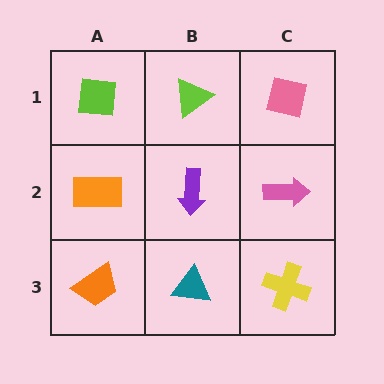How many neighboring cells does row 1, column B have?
3.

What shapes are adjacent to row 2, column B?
A lime triangle (row 1, column B), a teal triangle (row 3, column B), an orange rectangle (row 2, column A), a pink arrow (row 2, column C).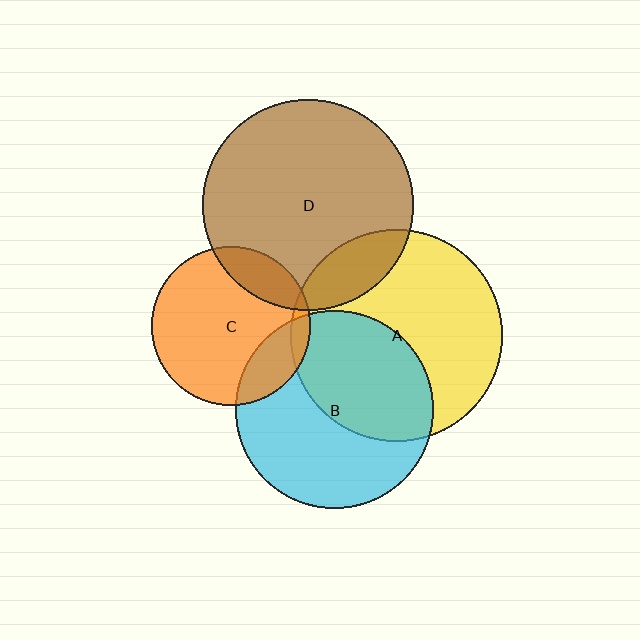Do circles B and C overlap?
Yes.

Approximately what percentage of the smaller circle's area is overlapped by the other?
Approximately 20%.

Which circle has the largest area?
Circle A (yellow).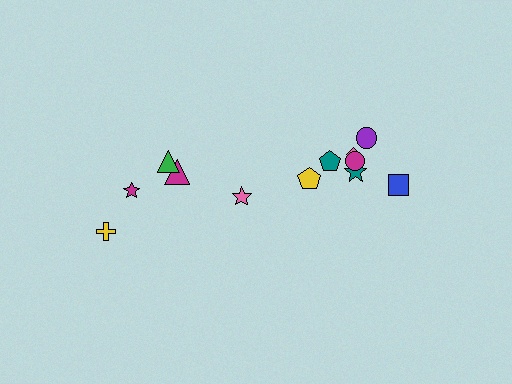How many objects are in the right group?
There are 7 objects.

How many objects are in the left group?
There are 5 objects.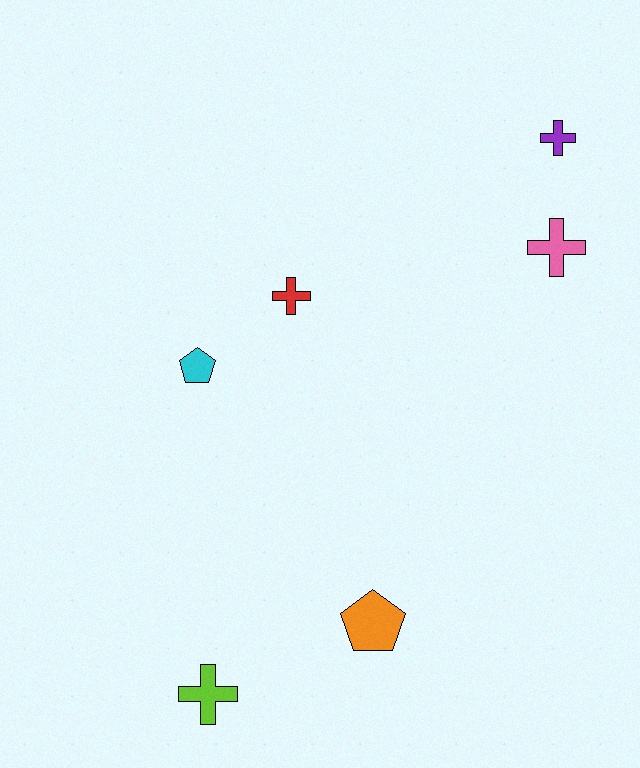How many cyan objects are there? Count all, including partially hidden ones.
There is 1 cyan object.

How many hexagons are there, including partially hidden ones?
There are no hexagons.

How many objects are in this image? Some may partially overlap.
There are 6 objects.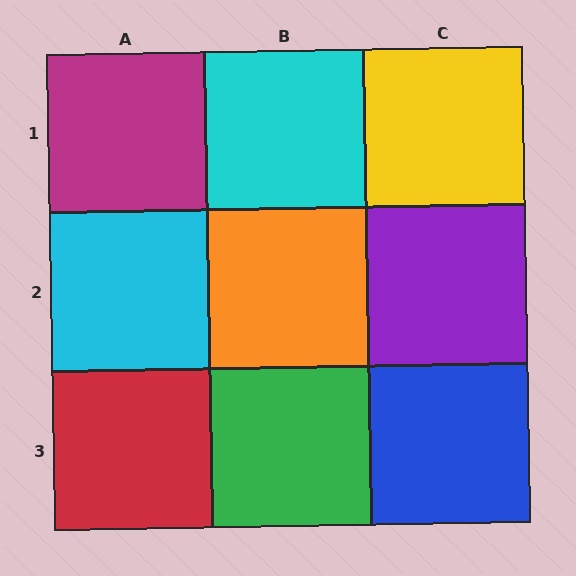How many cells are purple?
1 cell is purple.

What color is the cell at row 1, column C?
Yellow.